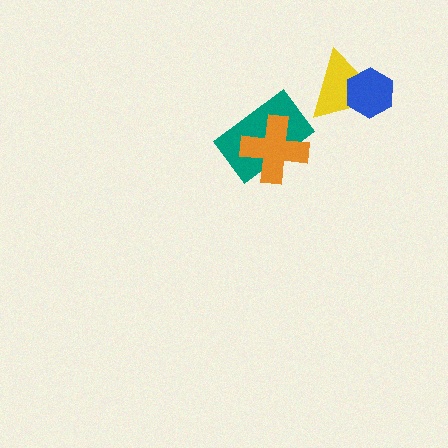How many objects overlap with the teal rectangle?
1 object overlaps with the teal rectangle.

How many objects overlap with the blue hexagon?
1 object overlaps with the blue hexagon.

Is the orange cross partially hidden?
No, no other shape covers it.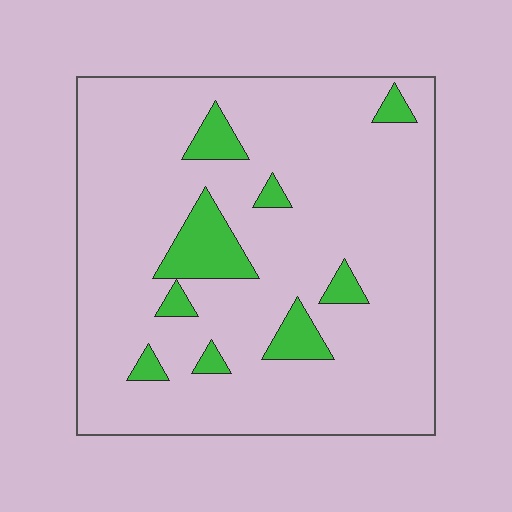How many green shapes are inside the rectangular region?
9.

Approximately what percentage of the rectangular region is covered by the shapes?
Approximately 10%.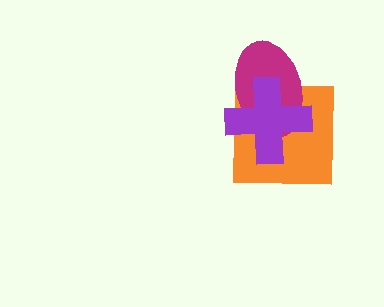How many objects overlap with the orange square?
2 objects overlap with the orange square.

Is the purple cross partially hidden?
No, no other shape covers it.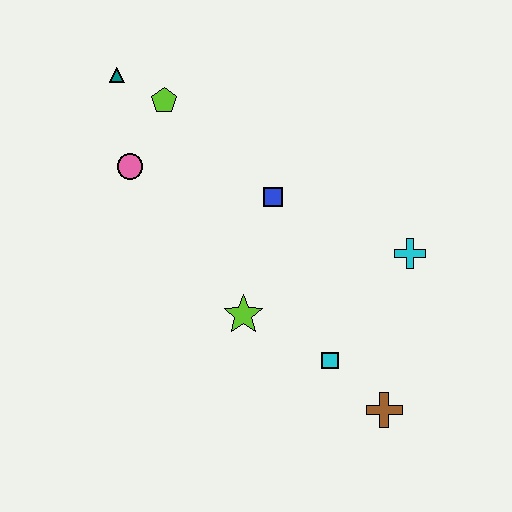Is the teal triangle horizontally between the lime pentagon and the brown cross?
No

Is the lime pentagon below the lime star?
No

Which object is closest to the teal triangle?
The lime pentagon is closest to the teal triangle.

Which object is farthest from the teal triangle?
The brown cross is farthest from the teal triangle.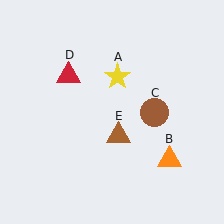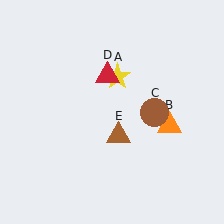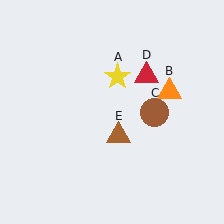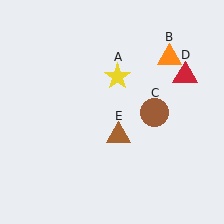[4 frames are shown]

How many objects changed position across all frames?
2 objects changed position: orange triangle (object B), red triangle (object D).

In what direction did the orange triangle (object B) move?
The orange triangle (object B) moved up.